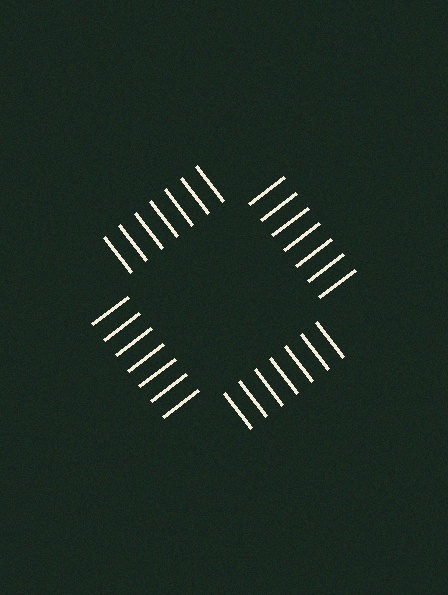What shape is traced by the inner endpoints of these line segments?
An illusory square — the line segments terminate on its edges but no continuous stroke is drawn.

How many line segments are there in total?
28 — 7 along each of the 4 edges.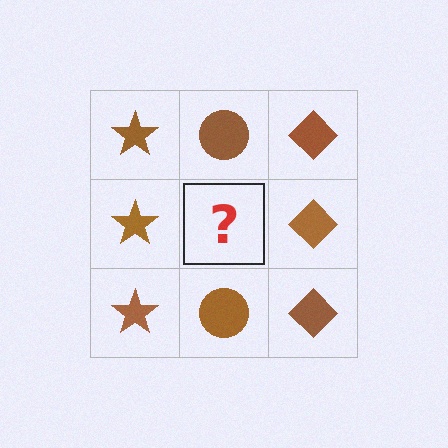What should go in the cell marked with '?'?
The missing cell should contain a brown circle.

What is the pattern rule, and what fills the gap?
The rule is that each column has a consistent shape. The gap should be filled with a brown circle.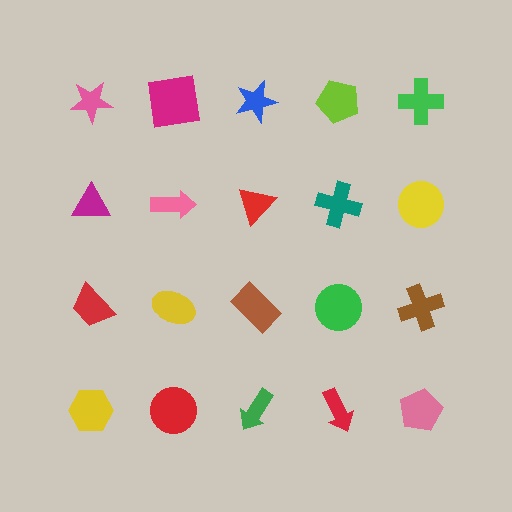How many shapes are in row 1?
5 shapes.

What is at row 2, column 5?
A yellow circle.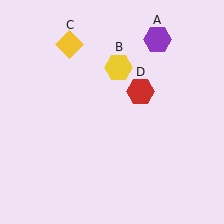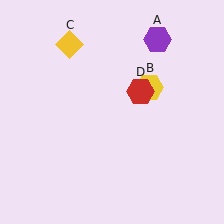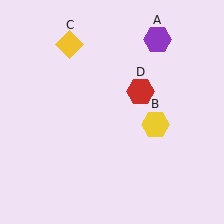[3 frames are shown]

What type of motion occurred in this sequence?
The yellow hexagon (object B) rotated clockwise around the center of the scene.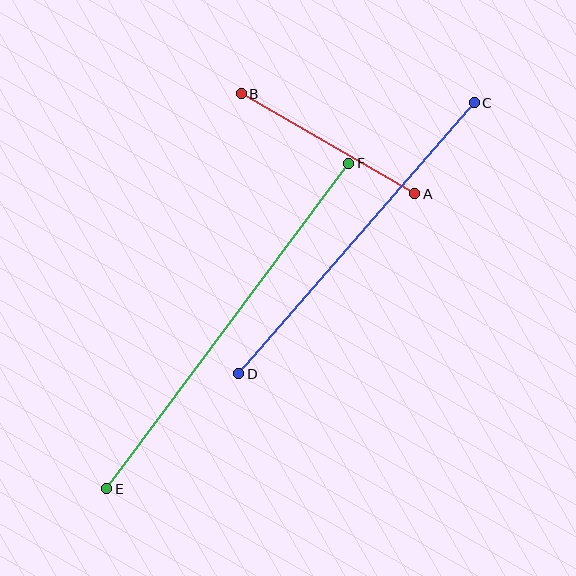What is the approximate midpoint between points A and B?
The midpoint is at approximately (328, 144) pixels.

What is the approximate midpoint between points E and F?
The midpoint is at approximately (228, 326) pixels.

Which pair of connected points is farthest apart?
Points E and F are farthest apart.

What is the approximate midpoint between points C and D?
The midpoint is at approximately (357, 238) pixels.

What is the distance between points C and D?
The distance is approximately 359 pixels.